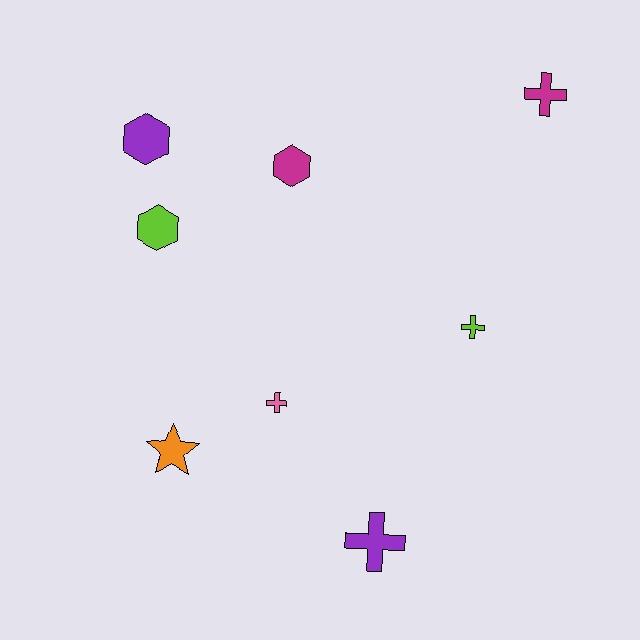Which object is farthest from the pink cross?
The magenta cross is farthest from the pink cross.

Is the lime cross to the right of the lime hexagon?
Yes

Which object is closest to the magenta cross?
The lime cross is closest to the magenta cross.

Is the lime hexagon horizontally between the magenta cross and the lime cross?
No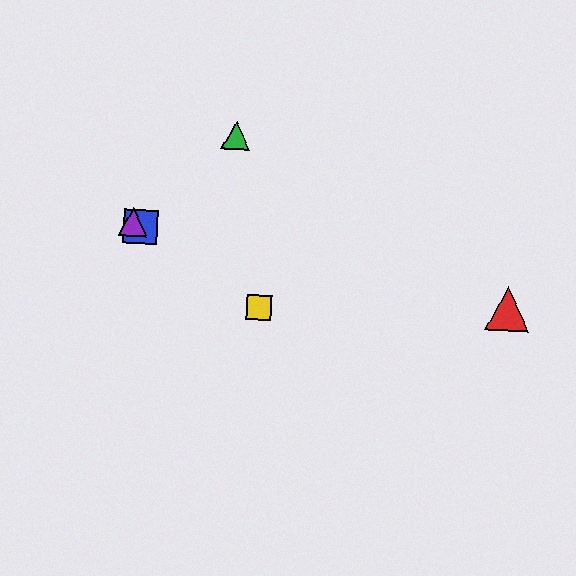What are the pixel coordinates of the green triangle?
The green triangle is at (236, 135).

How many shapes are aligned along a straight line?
3 shapes (the blue square, the yellow square, the purple triangle) are aligned along a straight line.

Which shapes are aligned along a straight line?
The blue square, the yellow square, the purple triangle are aligned along a straight line.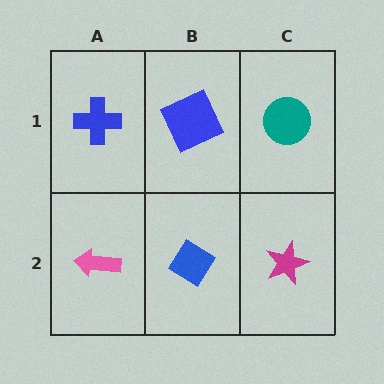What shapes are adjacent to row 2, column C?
A teal circle (row 1, column C), a blue diamond (row 2, column B).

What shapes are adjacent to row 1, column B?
A blue diamond (row 2, column B), a blue cross (row 1, column A), a teal circle (row 1, column C).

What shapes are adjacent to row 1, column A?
A pink arrow (row 2, column A), a blue square (row 1, column B).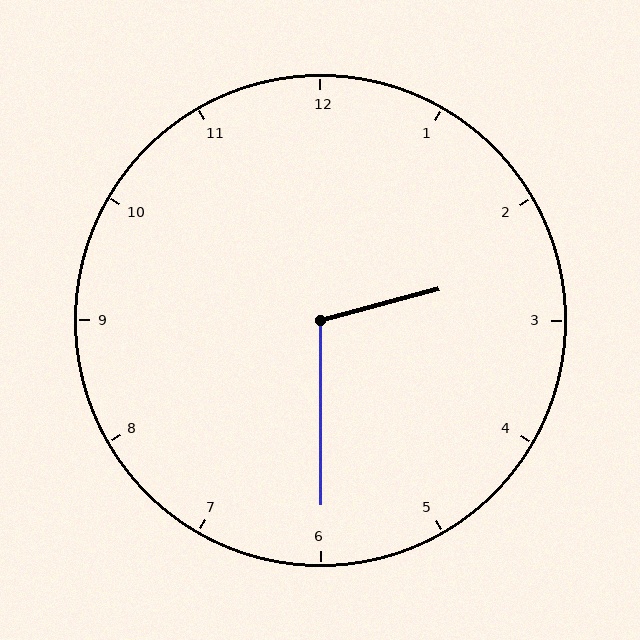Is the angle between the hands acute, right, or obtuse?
It is obtuse.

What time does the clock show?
2:30.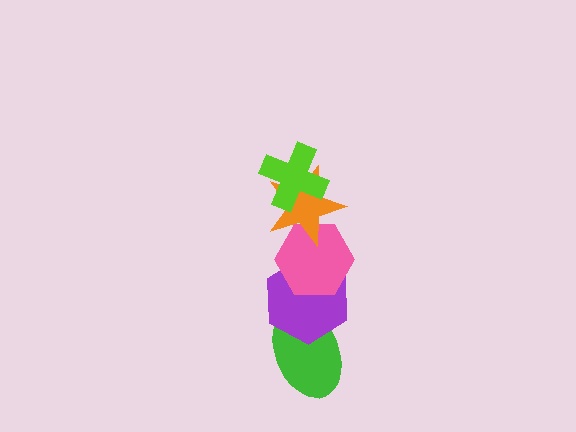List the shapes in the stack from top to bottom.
From top to bottom: the lime cross, the orange star, the pink hexagon, the purple hexagon, the green ellipse.